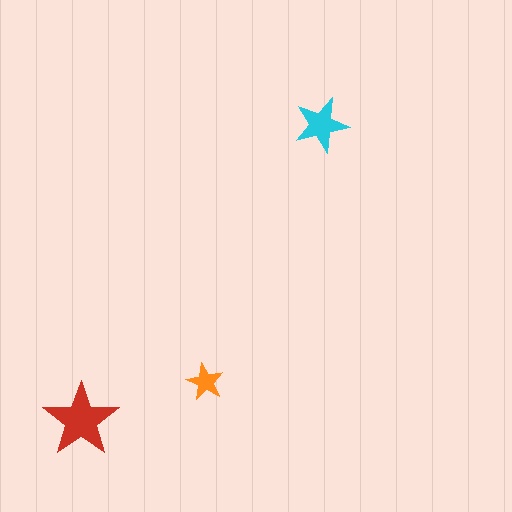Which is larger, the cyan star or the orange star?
The cyan one.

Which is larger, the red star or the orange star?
The red one.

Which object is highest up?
The cyan star is topmost.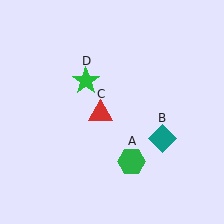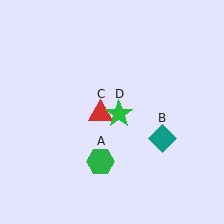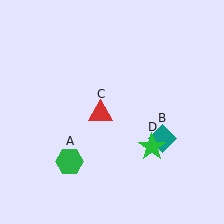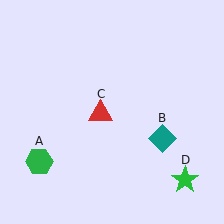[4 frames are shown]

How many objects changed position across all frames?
2 objects changed position: green hexagon (object A), green star (object D).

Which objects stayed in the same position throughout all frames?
Teal diamond (object B) and red triangle (object C) remained stationary.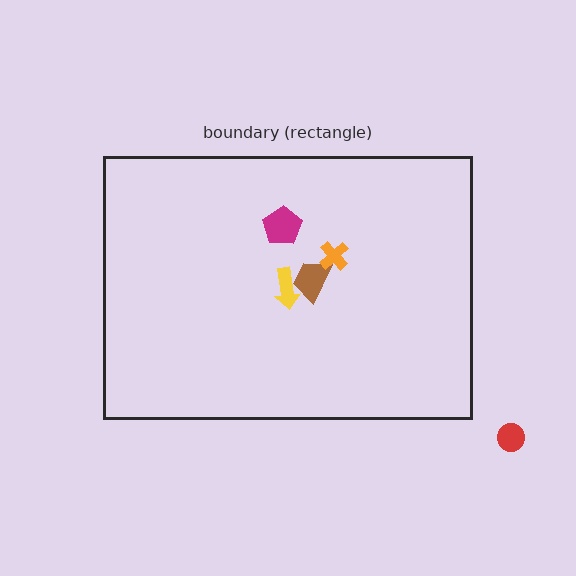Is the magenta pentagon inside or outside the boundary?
Inside.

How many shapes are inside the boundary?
4 inside, 1 outside.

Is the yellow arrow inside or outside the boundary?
Inside.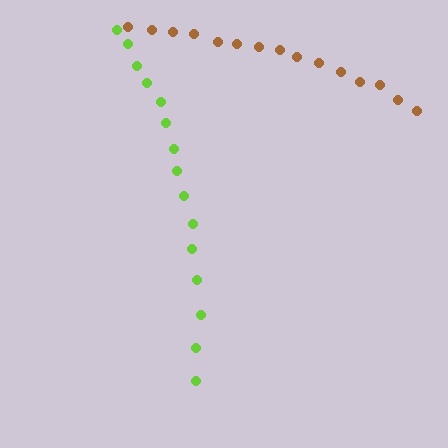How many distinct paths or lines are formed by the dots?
There are 2 distinct paths.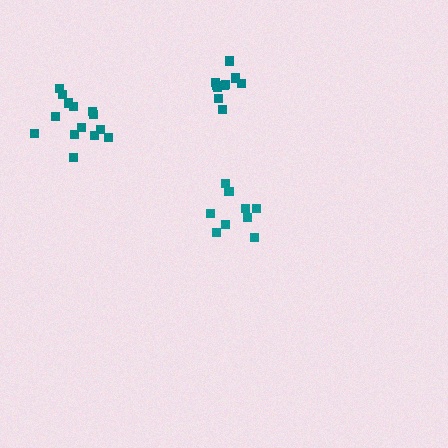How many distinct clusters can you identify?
There are 3 distinct clusters.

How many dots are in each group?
Group 1: 14 dots, Group 2: 9 dots, Group 3: 10 dots (33 total).